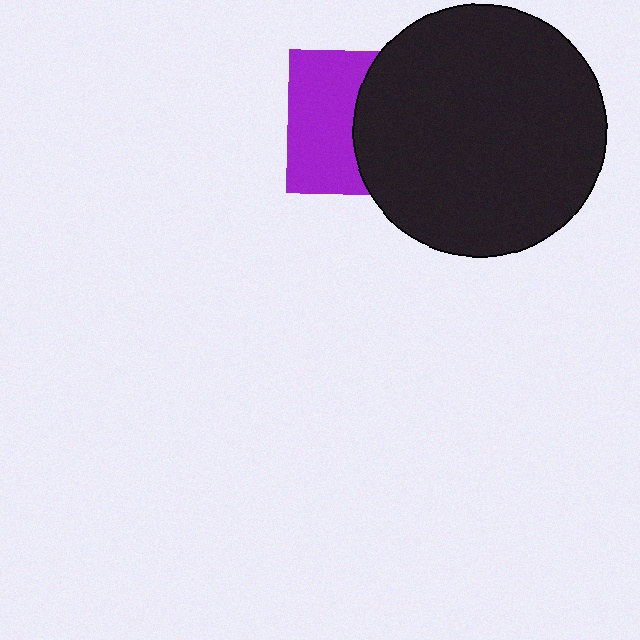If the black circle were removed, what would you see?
You would see the complete purple square.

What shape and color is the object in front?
The object in front is a black circle.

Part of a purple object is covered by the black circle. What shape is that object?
It is a square.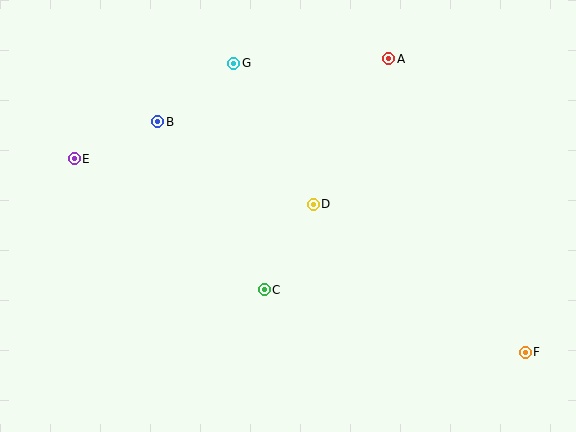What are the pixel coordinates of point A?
Point A is at (389, 59).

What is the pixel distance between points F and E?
The distance between F and E is 491 pixels.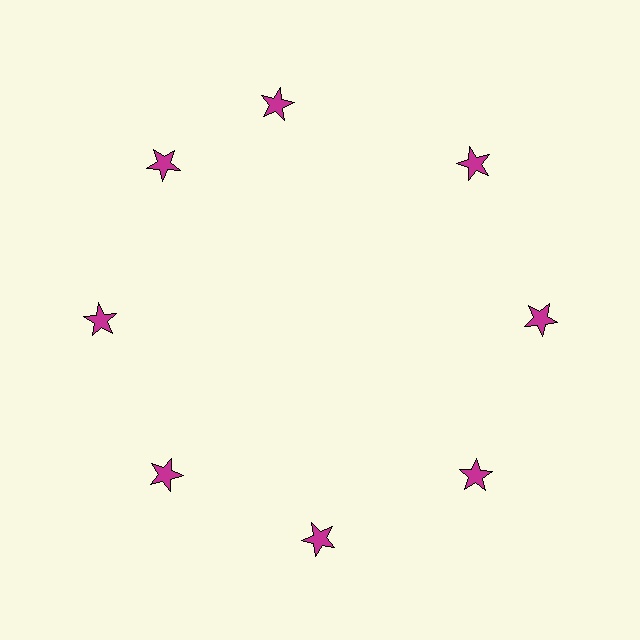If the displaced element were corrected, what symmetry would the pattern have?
It would have 8-fold rotational symmetry — the pattern would map onto itself every 45 degrees.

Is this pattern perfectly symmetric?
No. The 8 magenta stars are arranged in a ring, but one element near the 12 o'clock position is rotated out of alignment along the ring, breaking the 8-fold rotational symmetry.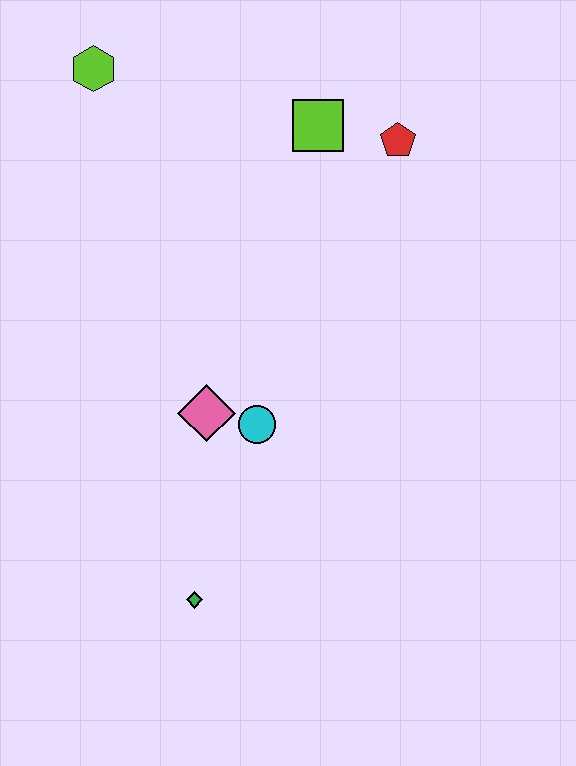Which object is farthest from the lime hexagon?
The green diamond is farthest from the lime hexagon.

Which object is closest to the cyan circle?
The pink diamond is closest to the cyan circle.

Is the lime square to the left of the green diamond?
No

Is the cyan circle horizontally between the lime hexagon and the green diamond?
No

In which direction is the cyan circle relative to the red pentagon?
The cyan circle is below the red pentagon.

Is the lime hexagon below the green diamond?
No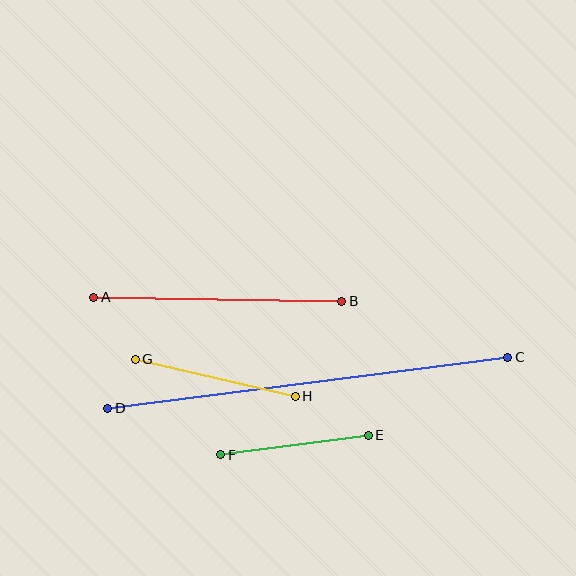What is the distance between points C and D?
The distance is approximately 403 pixels.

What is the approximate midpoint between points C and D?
The midpoint is at approximately (308, 383) pixels.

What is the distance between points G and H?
The distance is approximately 164 pixels.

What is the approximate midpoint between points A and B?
The midpoint is at approximately (218, 299) pixels.